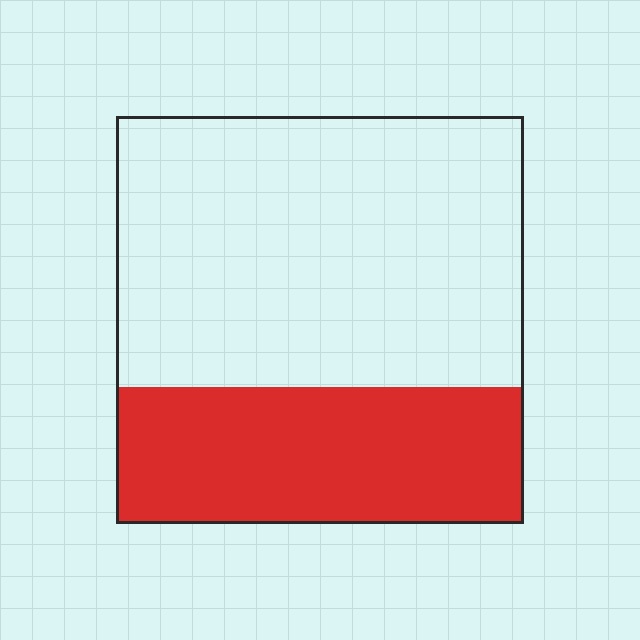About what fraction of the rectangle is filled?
About one third (1/3).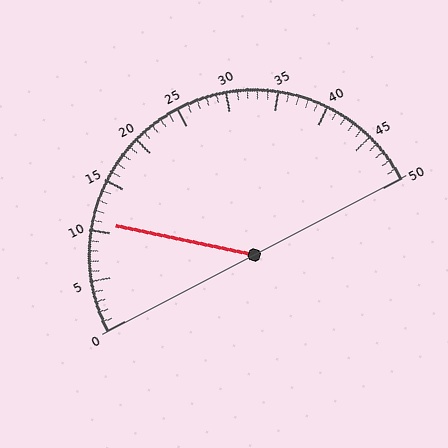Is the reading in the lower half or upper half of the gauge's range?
The reading is in the lower half of the range (0 to 50).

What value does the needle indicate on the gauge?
The needle indicates approximately 11.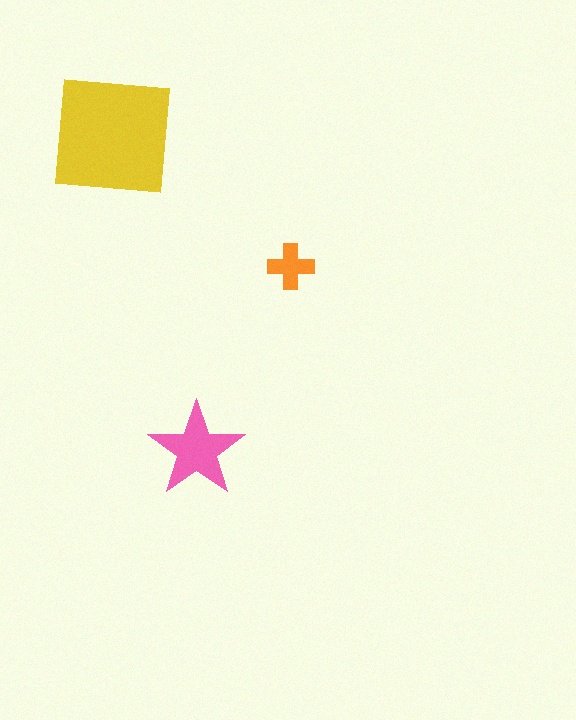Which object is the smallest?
The orange cross.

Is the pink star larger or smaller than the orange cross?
Larger.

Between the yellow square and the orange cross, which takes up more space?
The yellow square.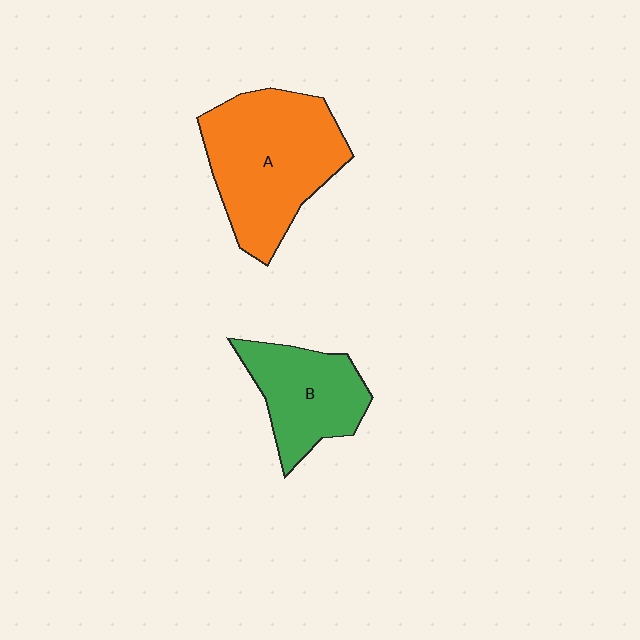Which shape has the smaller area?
Shape B (green).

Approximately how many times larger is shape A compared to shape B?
Approximately 1.6 times.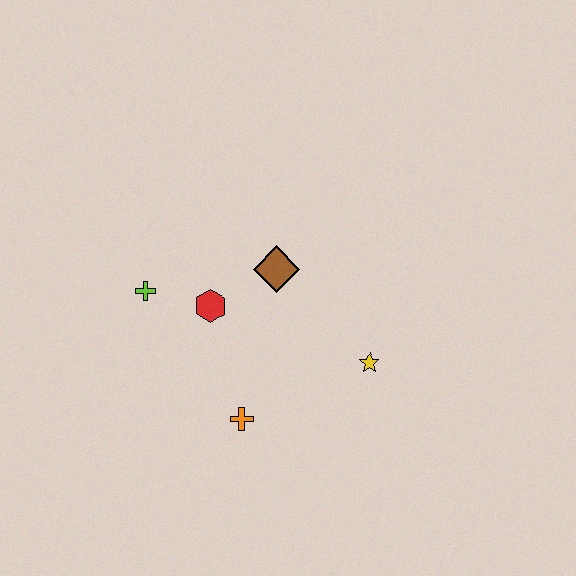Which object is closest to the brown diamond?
The red hexagon is closest to the brown diamond.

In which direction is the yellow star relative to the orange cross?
The yellow star is to the right of the orange cross.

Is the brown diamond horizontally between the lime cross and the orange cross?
No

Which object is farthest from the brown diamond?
The orange cross is farthest from the brown diamond.